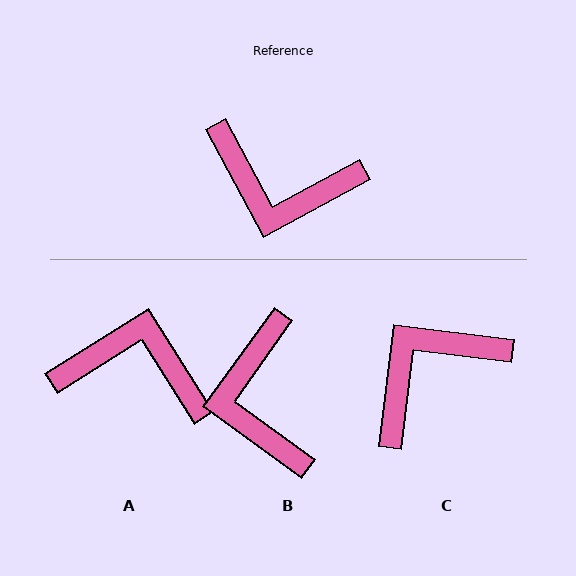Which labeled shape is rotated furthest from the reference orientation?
A, about 176 degrees away.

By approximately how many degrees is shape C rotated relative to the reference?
Approximately 125 degrees clockwise.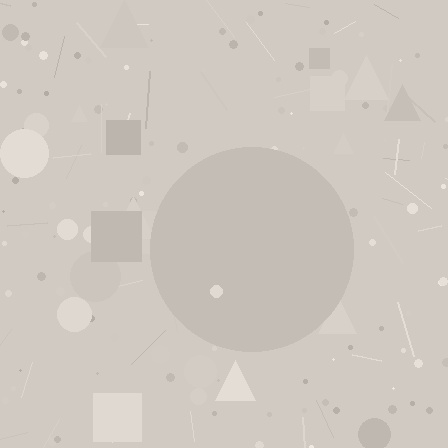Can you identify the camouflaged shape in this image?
The camouflaged shape is a circle.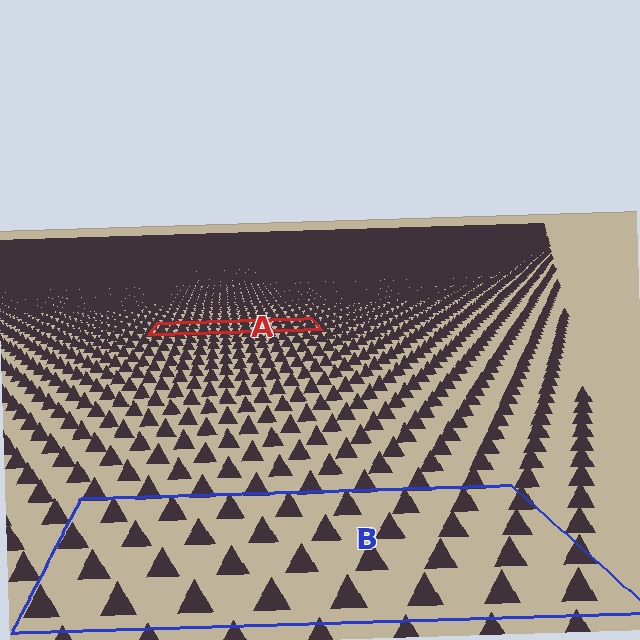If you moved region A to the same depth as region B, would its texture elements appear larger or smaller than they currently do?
They would appear larger. At a closer depth, the same texture elements are projected at a bigger on-screen size.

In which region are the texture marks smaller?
The texture marks are smaller in region A, because it is farther away.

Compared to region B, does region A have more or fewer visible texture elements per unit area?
Region A has more texture elements per unit area — they are packed more densely because it is farther away.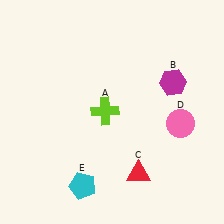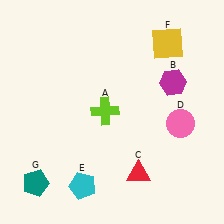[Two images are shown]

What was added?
A yellow square (F), a teal pentagon (G) were added in Image 2.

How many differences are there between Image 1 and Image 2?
There are 2 differences between the two images.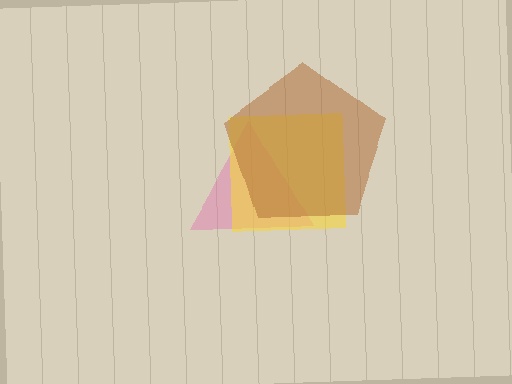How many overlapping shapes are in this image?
There are 3 overlapping shapes in the image.